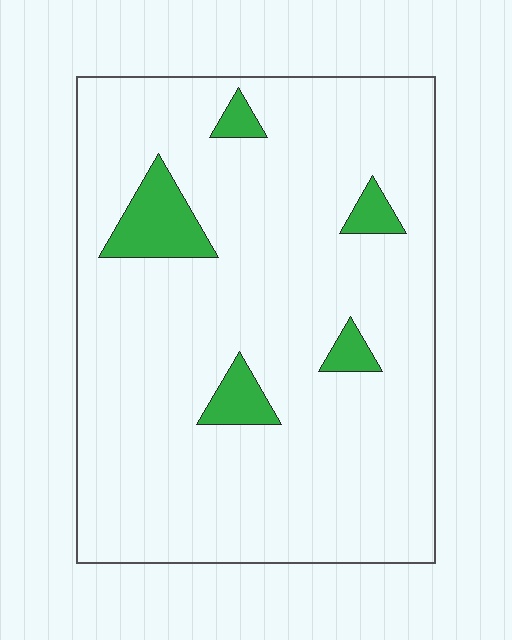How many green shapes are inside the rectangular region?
5.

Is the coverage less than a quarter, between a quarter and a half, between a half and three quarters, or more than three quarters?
Less than a quarter.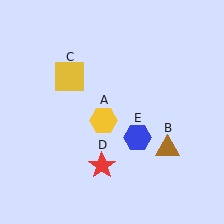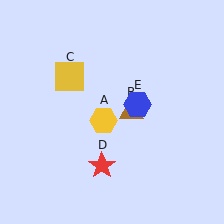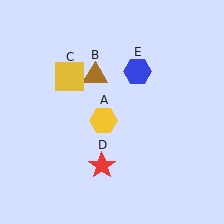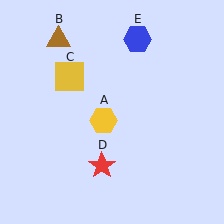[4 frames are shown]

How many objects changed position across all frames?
2 objects changed position: brown triangle (object B), blue hexagon (object E).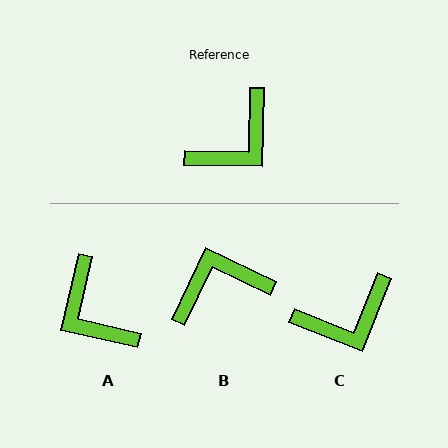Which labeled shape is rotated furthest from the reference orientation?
B, about 155 degrees away.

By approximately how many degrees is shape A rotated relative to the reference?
Approximately 102 degrees clockwise.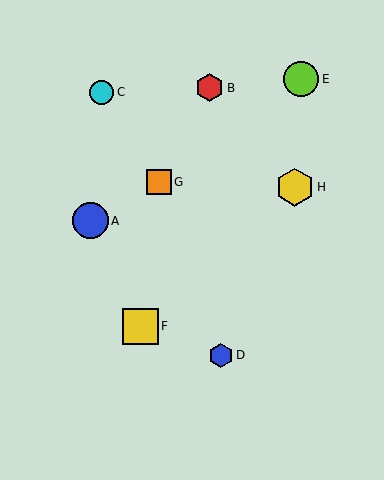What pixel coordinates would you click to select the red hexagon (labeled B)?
Click at (210, 88) to select the red hexagon B.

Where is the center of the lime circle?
The center of the lime circle is at (301, 79).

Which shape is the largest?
The yellow hexagon (labeled H) is the largest.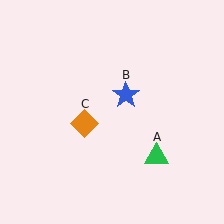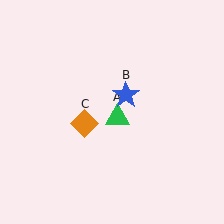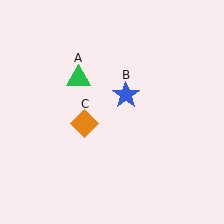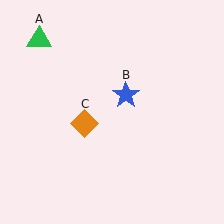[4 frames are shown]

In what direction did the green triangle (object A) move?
The green triangle (object A) moved up and to the left.